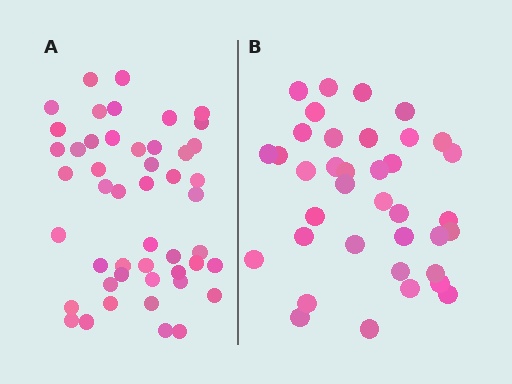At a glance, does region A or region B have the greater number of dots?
Region A (the left region) has more dots.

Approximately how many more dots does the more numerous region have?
Region A has roughly 12 or so more dots than region B.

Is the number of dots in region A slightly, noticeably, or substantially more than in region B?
Region A has noticeably more, but not dramatically so. The ratio is roughly 1.3 to 1.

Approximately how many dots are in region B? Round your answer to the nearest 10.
About 40 dots. (The exact count is 37, which rounds to 40.)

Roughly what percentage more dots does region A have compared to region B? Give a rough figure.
About 30% more.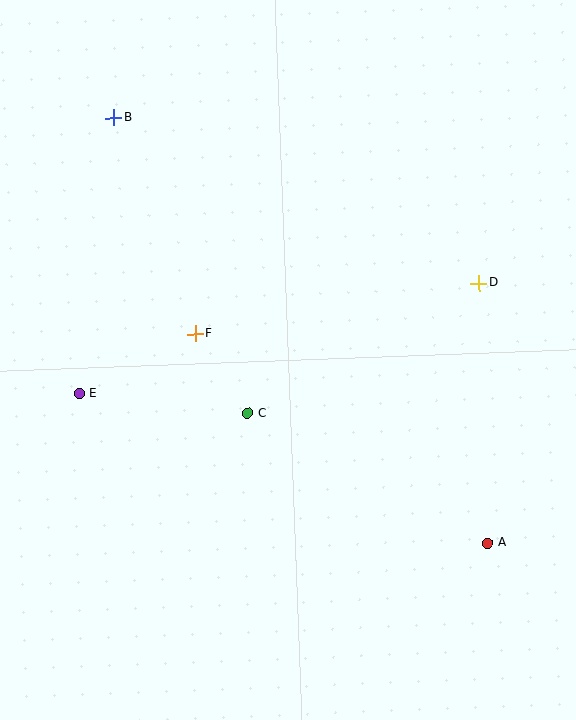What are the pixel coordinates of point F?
Point F is at (195, 334).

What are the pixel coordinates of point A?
Point A is at (488, 543).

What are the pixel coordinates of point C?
Point C is at (248, 413).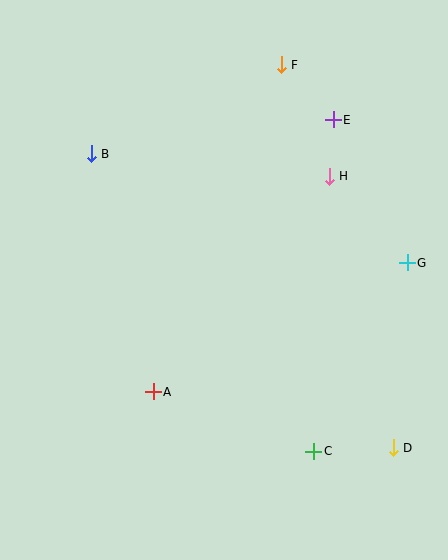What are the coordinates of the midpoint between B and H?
The midpoint between B and H is at (210, 165).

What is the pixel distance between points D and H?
The distance between D and H is 279 pixels.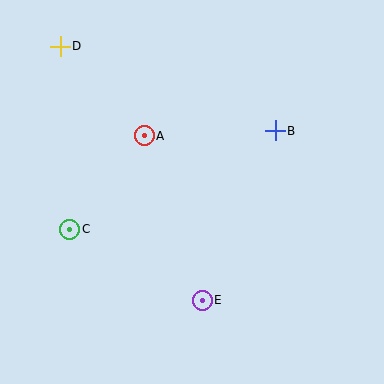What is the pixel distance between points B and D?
The distance between B and D is 231 pixels.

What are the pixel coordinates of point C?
Point C is at (70, 229).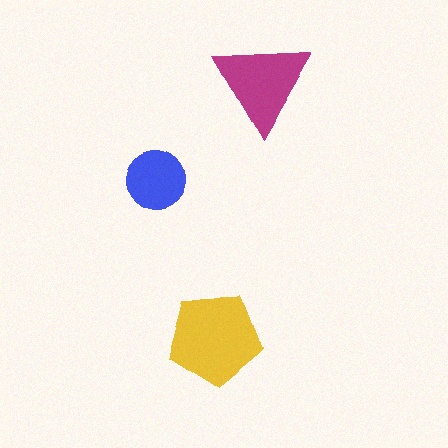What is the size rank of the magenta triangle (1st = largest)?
2nd.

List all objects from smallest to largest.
The blue circle, the magenta triangle, the yellow pentagon.